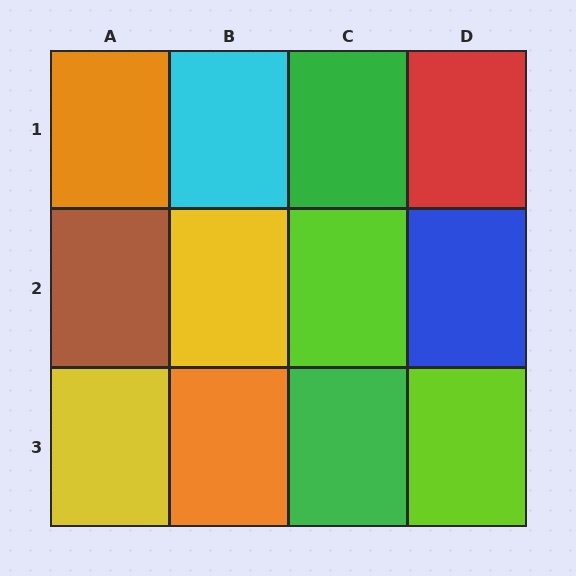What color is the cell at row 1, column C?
Green.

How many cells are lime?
2 cells are lime.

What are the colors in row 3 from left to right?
Yellow, orange, green, lime.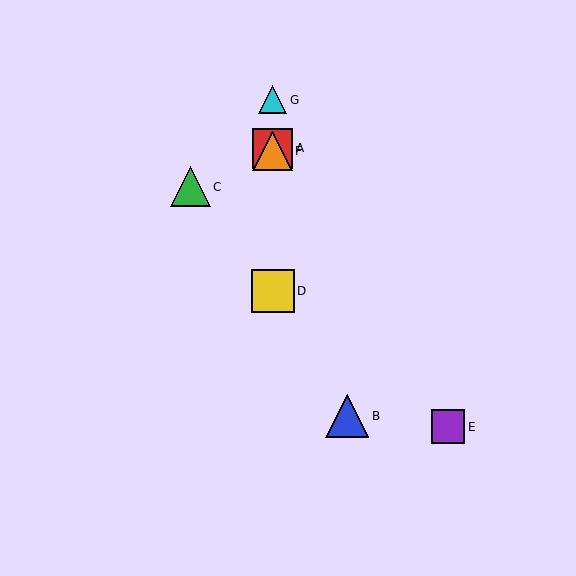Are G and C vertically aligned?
No, G is at x≈273 and C is at x≈190.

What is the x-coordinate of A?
Object A is at x≈273.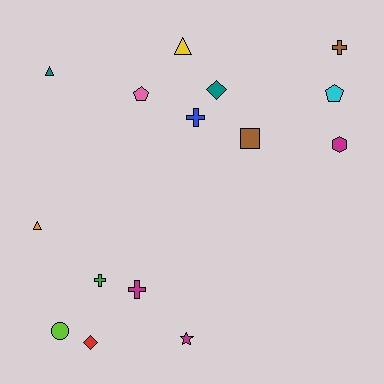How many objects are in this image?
There are 15 objects.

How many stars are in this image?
There is 1 star.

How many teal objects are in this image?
There are 2 teal objects.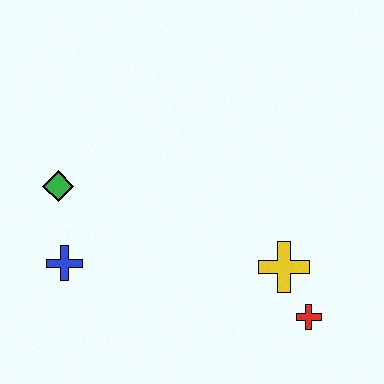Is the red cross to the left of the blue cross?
No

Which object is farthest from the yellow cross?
The green diamond is farthest from the yellow cross.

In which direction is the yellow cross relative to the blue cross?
The yellow cross is to the right of the blue cross.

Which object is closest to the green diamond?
The blue cross is closest to the green diamond.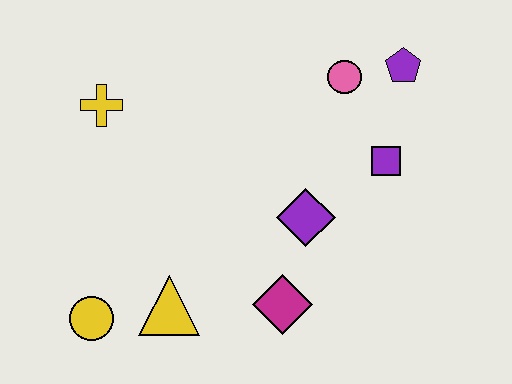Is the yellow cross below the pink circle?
Yes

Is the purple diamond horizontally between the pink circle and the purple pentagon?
No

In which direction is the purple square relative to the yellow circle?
The purple square is to the right of the yellow circle.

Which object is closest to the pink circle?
The purple pentagon is closest to the pink circle.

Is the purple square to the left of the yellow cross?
No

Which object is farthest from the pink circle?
The yellow circle is farthest from the pink circle.